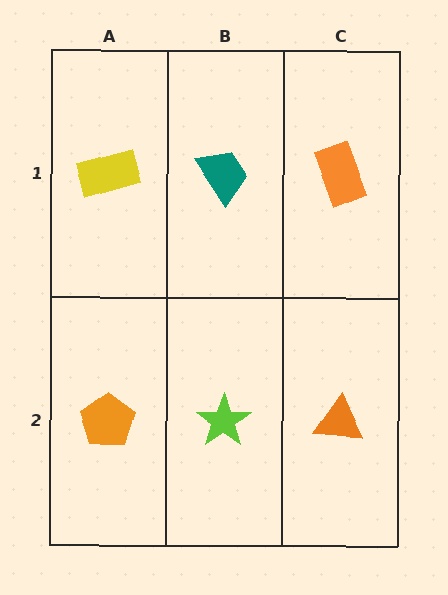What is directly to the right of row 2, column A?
A lime star.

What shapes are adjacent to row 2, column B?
A teal trapezoid (row 1, column B), an orange pentagon (row 2, column A), an orange triangle (row 2, column C).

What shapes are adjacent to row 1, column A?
An orange pentagon (row 2, column A), a teal trapezoid (row 1, column B).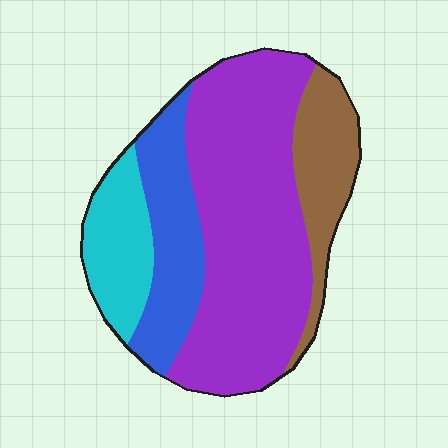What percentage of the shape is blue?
Blue takes up between a sixth and a third of the shape.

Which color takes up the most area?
Purple, at roughly 50%.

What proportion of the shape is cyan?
Cyan covers roughly 15% of the shape.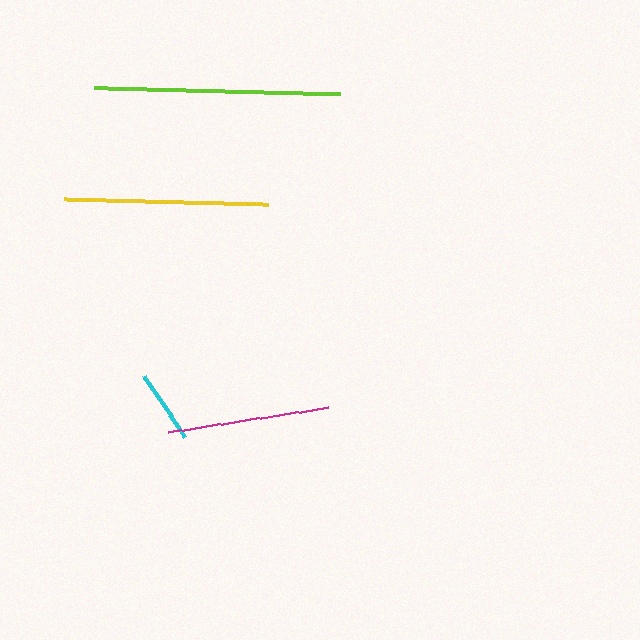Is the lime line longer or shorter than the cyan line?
The lime line is longer than the cyan line.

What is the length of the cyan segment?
The cyan segment is approximately 73 pixels long.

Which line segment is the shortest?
The cyan line is the shortest at approximately 73 pixels.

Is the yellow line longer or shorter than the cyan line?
The yellow line is longer than the cyan line.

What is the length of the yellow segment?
The yellow segment is approximately 203 pixels long.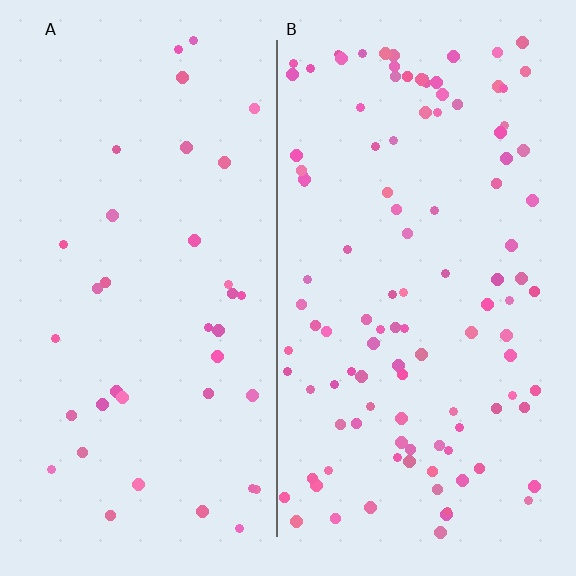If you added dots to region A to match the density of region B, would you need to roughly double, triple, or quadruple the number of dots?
Approximately triple.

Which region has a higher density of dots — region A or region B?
B (the right).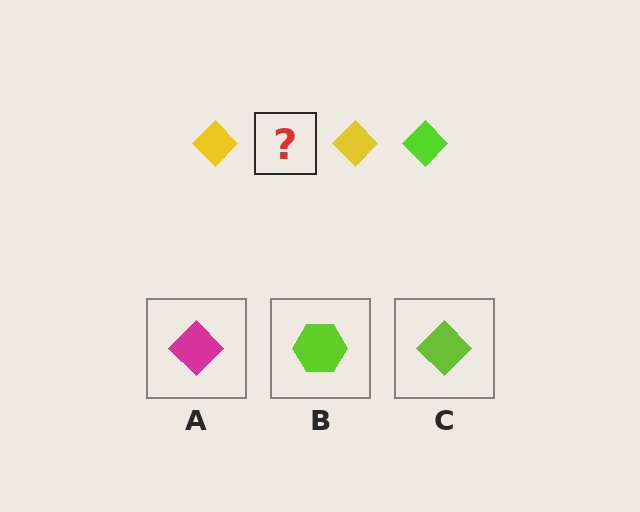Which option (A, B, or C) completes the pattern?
C.